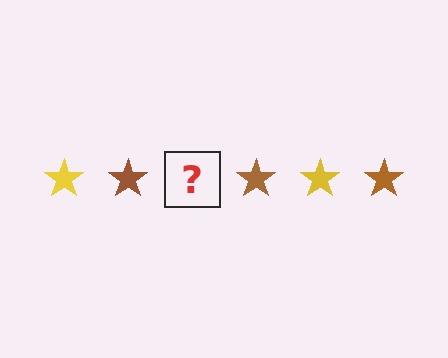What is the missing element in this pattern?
The missing element is a yellow star.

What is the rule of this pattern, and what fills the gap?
The rule is that the pattern cycles through yellow, brown stars. The gap should be filled with a yellow star.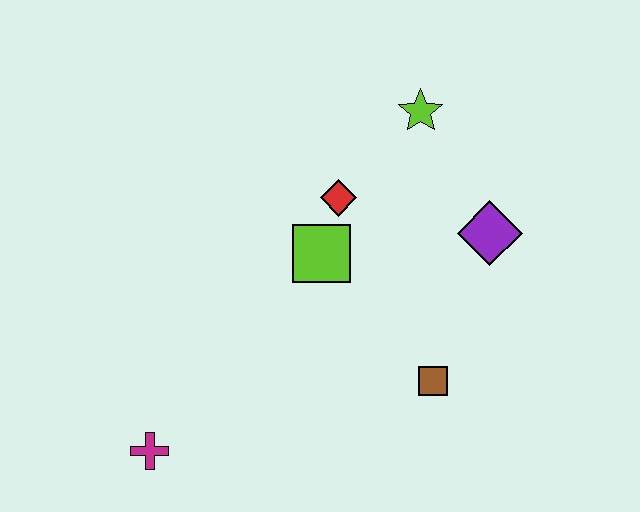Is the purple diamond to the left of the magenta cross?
No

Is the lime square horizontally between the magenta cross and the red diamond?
Yes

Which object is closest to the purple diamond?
The lime star is closest to the purple diamond.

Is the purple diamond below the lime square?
No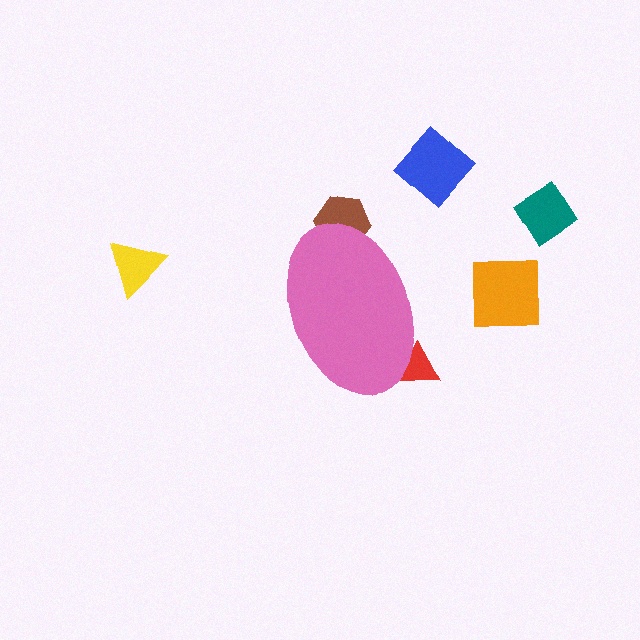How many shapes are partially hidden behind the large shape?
2 shapes are partially hidden.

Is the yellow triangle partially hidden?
No, the yellow triangle is fully visible.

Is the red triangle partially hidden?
Yes, the red triangle is partially hidden behind the pink ellipse.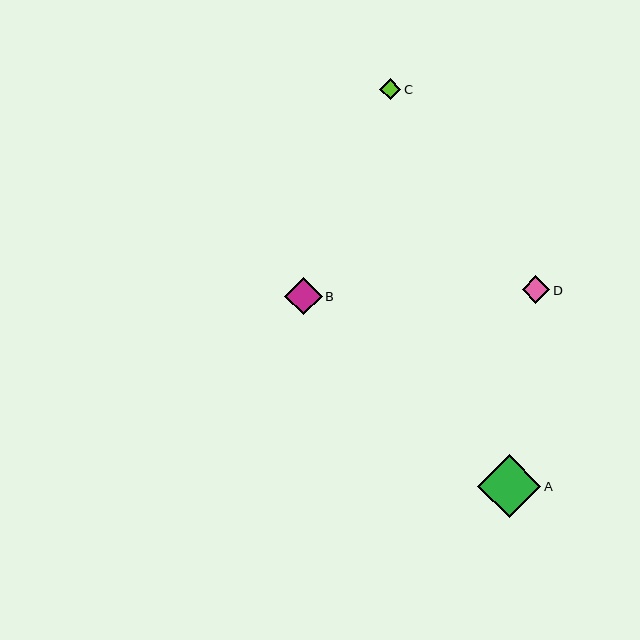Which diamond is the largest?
Diamond A is the largest with a size of approximately 63 pixels.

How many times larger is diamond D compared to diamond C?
Diamond D is approximately 1.3 times the size of diamond C.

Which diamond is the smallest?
Diamond C is the smallest with a size of approximately 21 pixels.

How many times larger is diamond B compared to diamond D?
Diamond B is approximately 1.3 times the size of diamond D.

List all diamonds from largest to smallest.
From largest to smallest: A, B, D, C.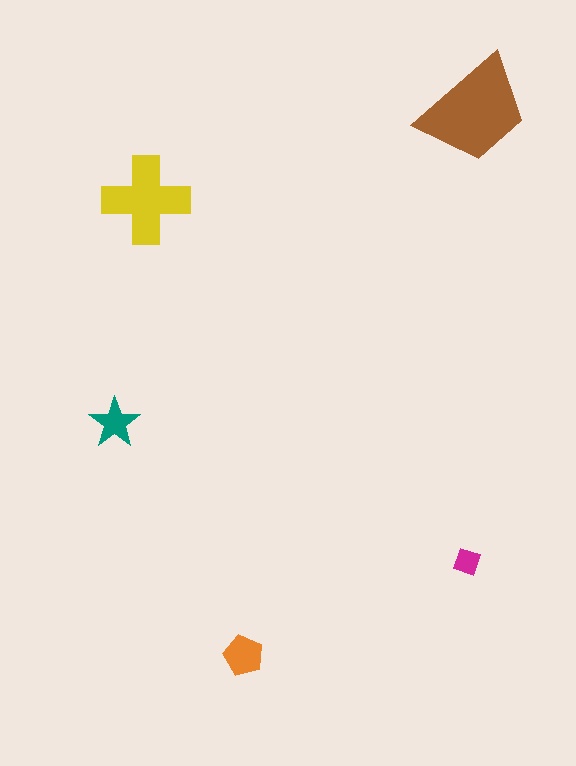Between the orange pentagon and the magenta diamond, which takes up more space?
The orange pentagon.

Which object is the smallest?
The magenta diamond.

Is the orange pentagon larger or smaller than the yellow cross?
Smaller.